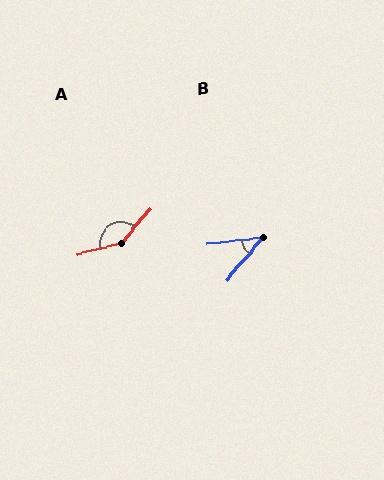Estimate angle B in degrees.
Approximately 43 degrees.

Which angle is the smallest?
B, at approximately 43 degrees.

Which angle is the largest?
A, at approximately 144 degrees.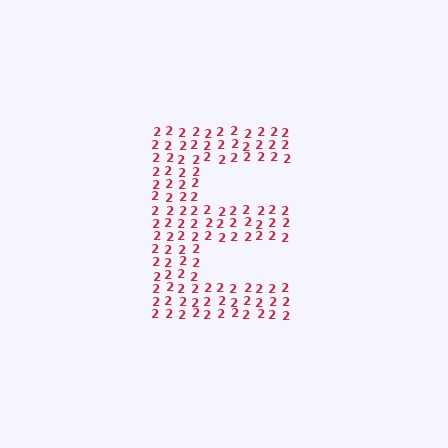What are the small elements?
The small elements are digit 2's.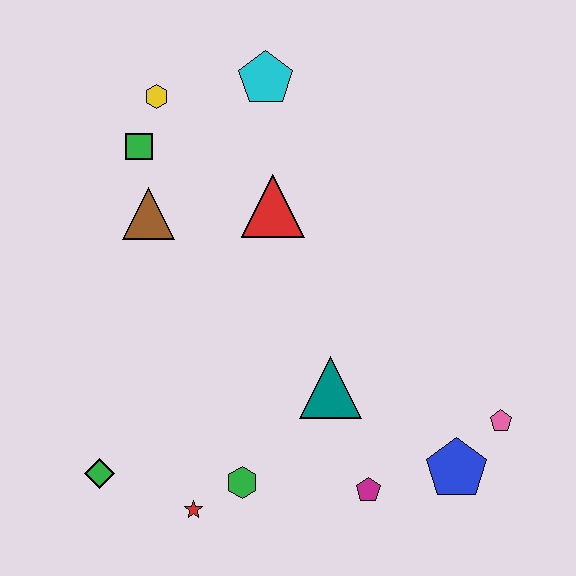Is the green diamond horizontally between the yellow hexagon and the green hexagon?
No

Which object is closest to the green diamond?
The red star is closest to the green diamond.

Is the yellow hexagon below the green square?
No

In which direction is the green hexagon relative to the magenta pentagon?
The green hexagon is to the left of the magenta pentagon.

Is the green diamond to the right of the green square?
No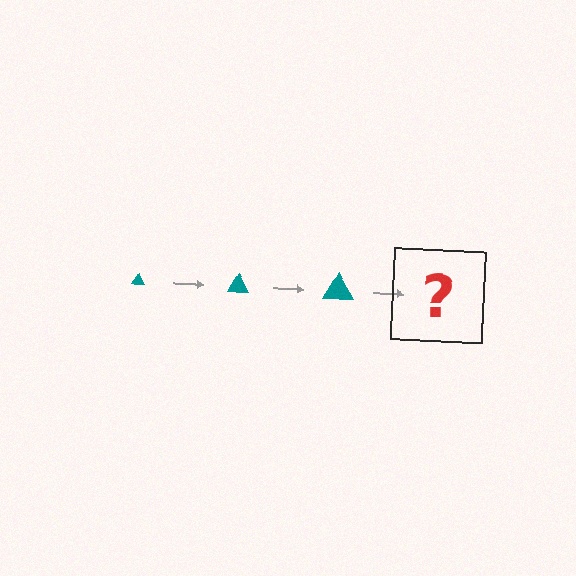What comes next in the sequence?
The next element should be a teal triangle, larger than the previous one.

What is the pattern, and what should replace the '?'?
The pattern is that the triangle gets progressively larger each step. The '?' should be a teal triangle, larger than the previous one.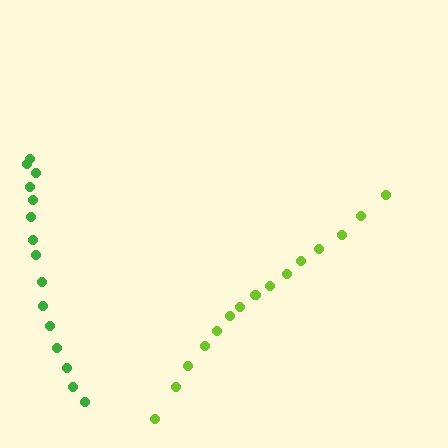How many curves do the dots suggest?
There are 2 distinct paths.